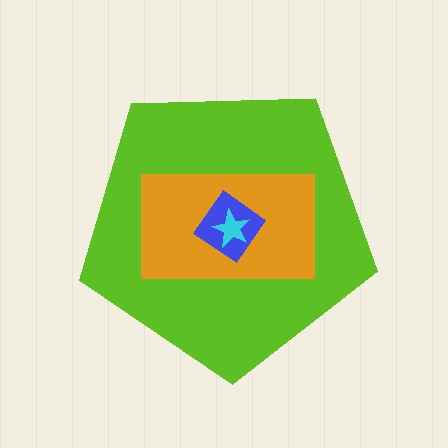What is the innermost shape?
The cyan star.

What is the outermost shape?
The lime pentagon.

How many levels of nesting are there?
4.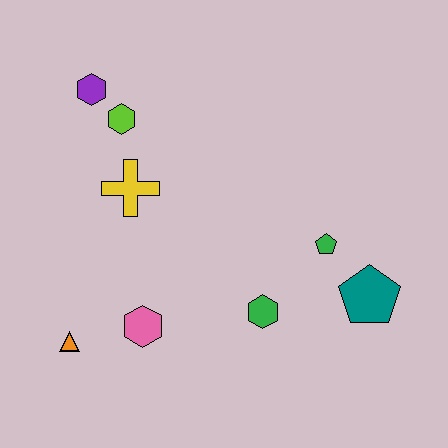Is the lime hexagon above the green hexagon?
Yes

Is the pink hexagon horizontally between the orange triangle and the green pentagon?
Yes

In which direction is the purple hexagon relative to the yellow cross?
The purple hexagon is above the yellow cross.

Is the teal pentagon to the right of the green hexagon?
Yes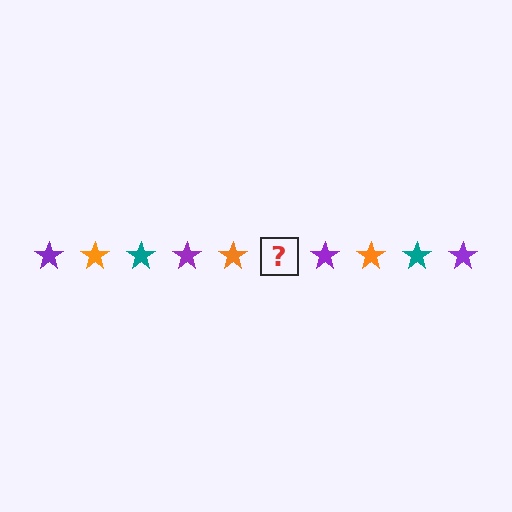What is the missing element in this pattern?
The missing element is a teal star.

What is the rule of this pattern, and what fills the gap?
The rule is that the pattern cycles through purple, orange, teal stars. The gap should be filled with a teal star.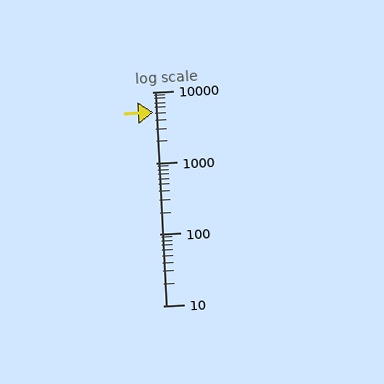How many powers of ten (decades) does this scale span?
The scale spans 3 decades, from 10 to 10000.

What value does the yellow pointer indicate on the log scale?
The pointer indicates approximately 5200.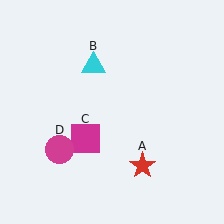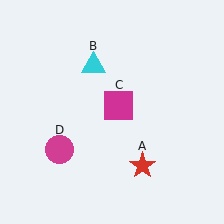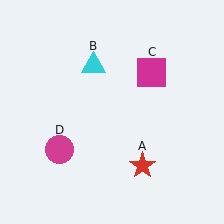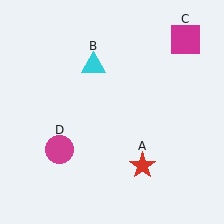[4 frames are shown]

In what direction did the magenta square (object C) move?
The magenta square (object C) moved up and to the right.